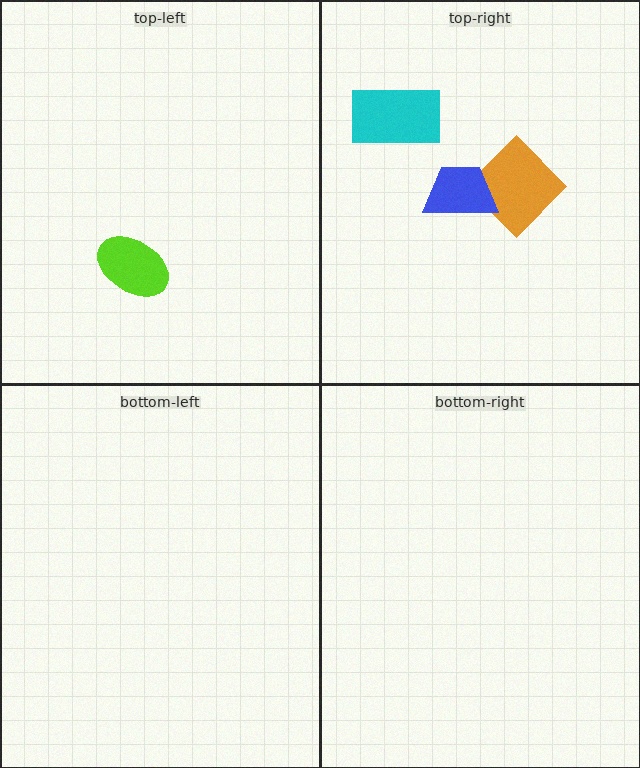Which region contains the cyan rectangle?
The top-right region.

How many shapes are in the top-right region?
3.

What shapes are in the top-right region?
The orange diamond, the cyan rectangle, the blue trapezoid.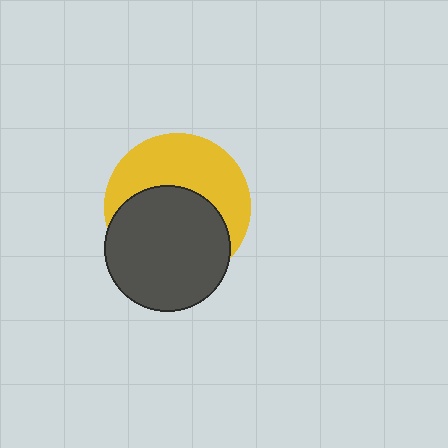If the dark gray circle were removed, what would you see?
You would see the complete yellow circle.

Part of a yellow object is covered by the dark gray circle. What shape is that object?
It is a circle.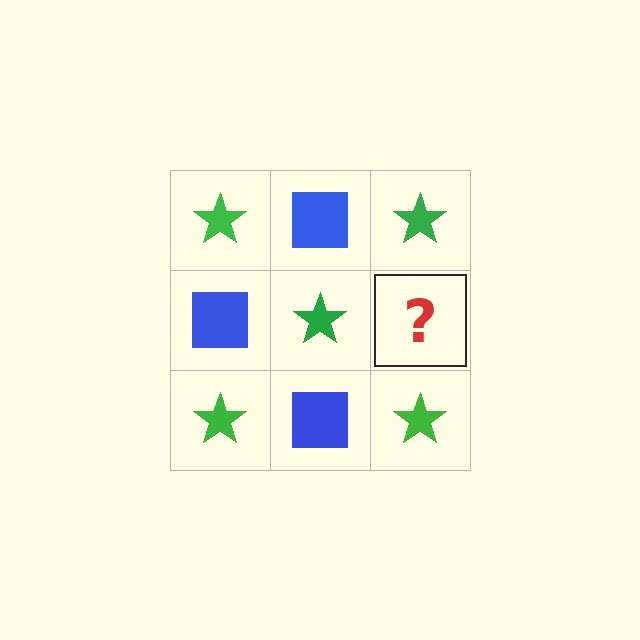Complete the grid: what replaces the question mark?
The question mark should be replaced with a blue square.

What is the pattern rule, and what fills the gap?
The rule is that it alternates green star and blue square in a checkerboard pattern. The gap should be filled with a blue square.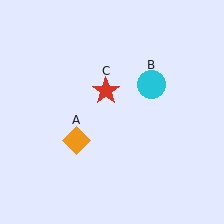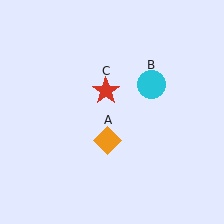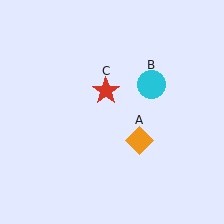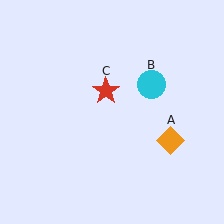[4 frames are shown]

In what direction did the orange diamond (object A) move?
The orange diamond (object A) moved right.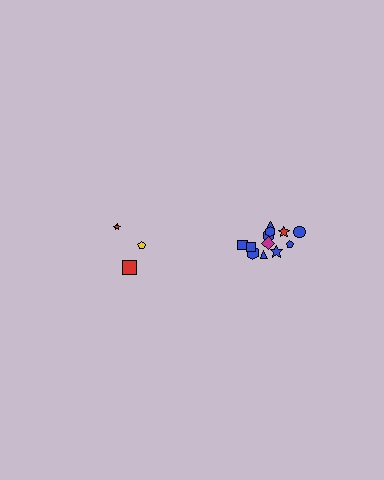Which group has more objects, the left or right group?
The right group.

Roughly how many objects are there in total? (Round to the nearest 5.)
Roughly 15 objects in total.